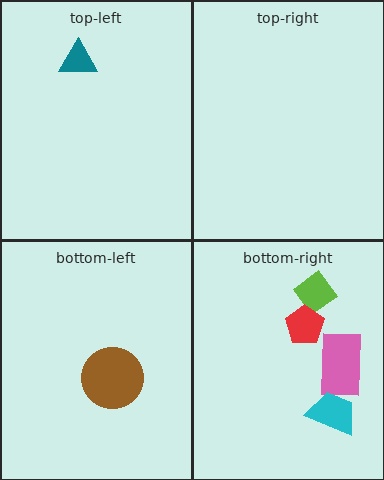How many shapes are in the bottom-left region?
1.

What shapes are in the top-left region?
The teal triangle.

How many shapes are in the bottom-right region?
4.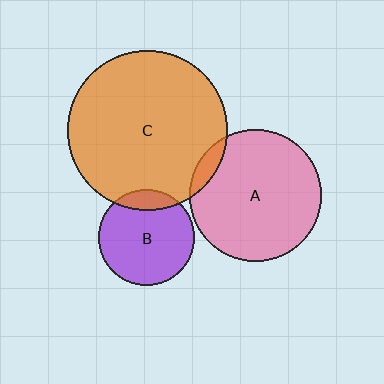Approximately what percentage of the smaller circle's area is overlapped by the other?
Approximately 5%.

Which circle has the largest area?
Circle C (orange).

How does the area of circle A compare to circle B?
Approximately 1.9 times.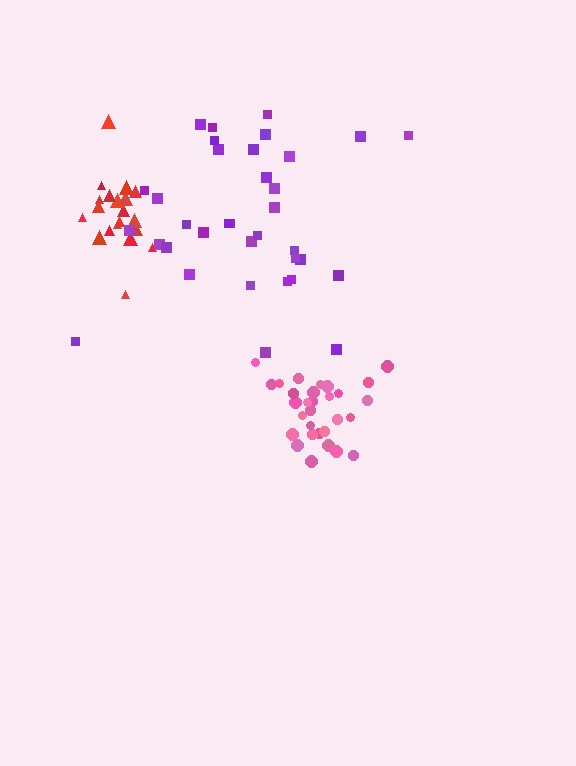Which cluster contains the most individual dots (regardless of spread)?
Purple (35).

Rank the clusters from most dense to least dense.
red, pink, purple.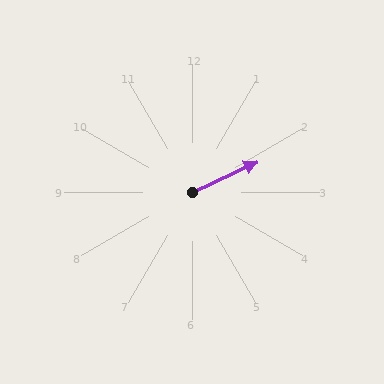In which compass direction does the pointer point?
Northeast.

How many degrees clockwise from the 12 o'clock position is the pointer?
Approximately 65 degrees.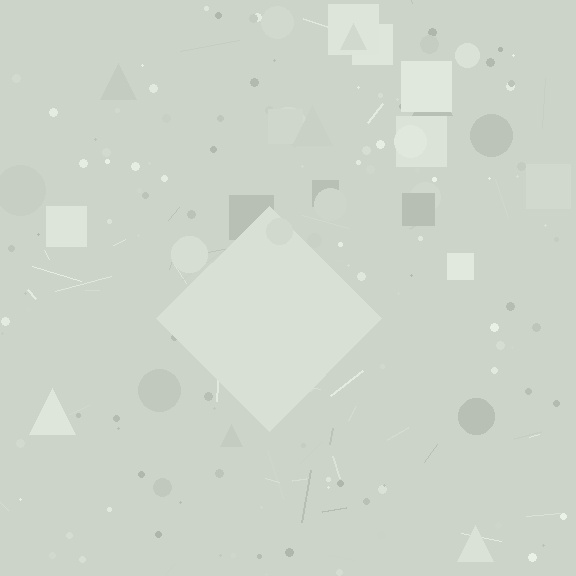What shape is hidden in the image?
A diamond is hidden in the image.